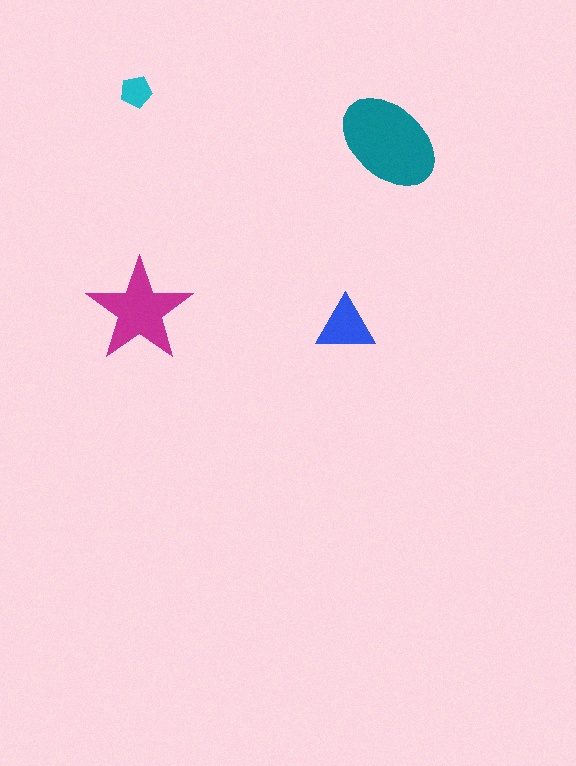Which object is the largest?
The teal ellipse.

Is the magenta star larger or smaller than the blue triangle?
Larger.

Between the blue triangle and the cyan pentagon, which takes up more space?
The blue triangle.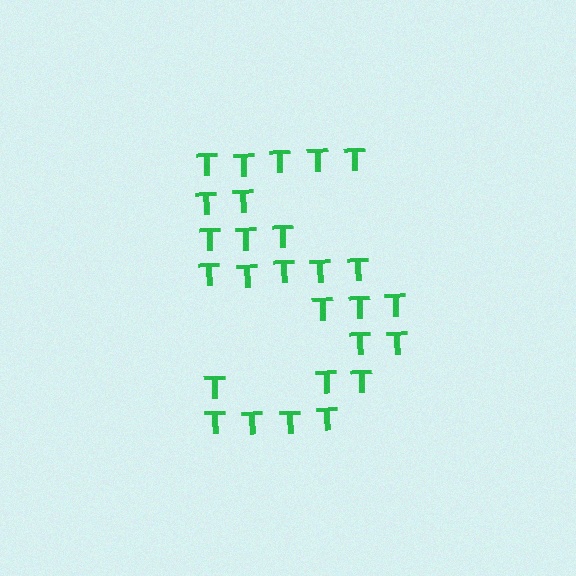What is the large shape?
The large shape is the digit 5.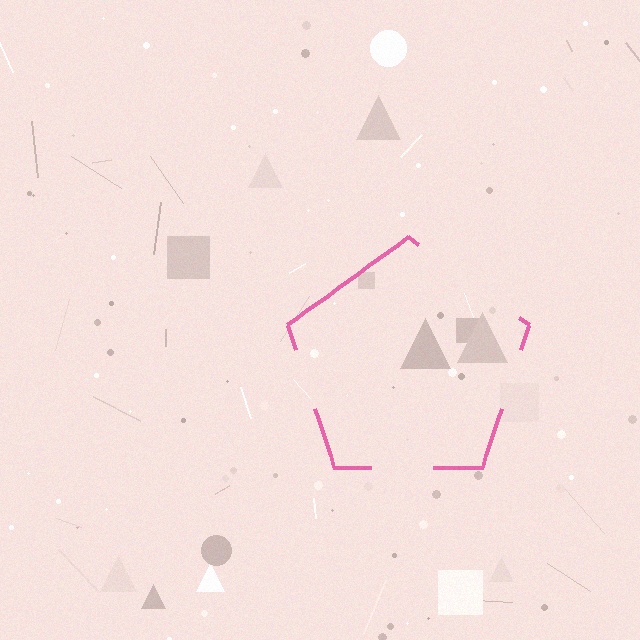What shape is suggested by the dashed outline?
The dashed outline suggests a pentagon.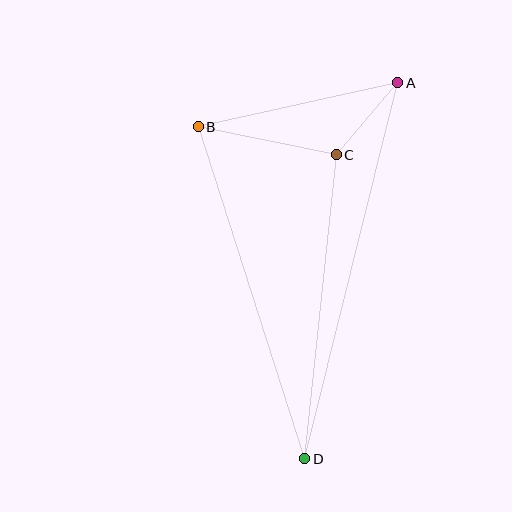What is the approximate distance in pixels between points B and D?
The distance between B and D is approximately 348 pixels.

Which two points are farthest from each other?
Points A and D are farthest from each other.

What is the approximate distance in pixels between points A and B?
The distance between A and B is approximately 205 pixels.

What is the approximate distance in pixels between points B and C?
The distance between B and C is approximately 141 pixels.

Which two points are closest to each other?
Points A and C are closest to each other.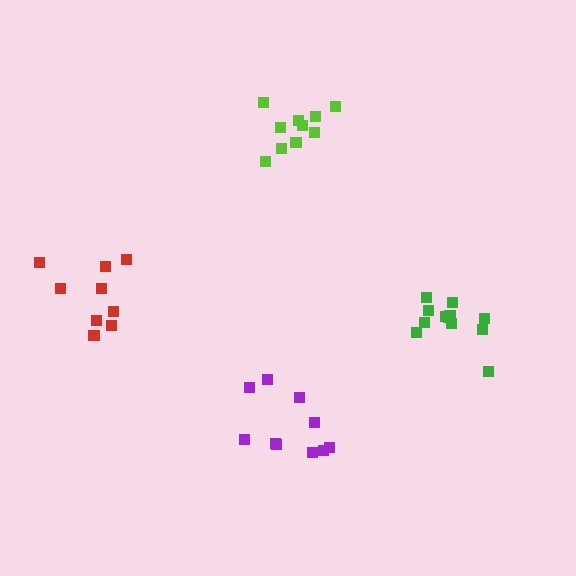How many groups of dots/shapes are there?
There are 4 groups.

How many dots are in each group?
Group 1: 10 dots, Group 2: 10 dots, Group 3: 9 dots, Group 4: 12 dots (41 total).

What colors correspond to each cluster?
The clusters are colored: lime, purple, red, green.